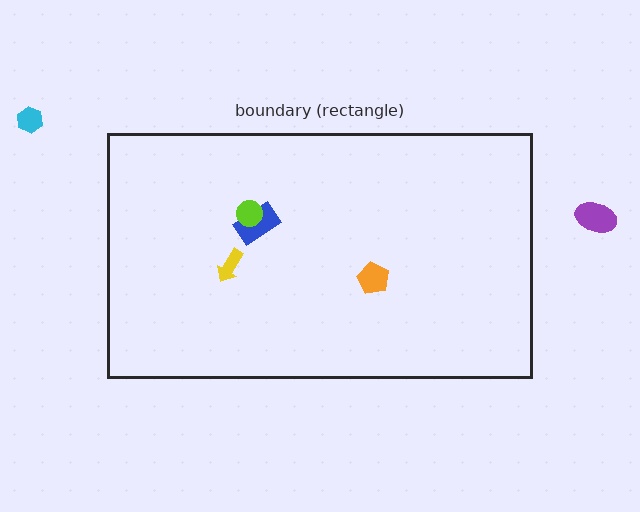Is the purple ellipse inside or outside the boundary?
Outside.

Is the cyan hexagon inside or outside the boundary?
Outside.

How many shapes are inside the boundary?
4 inside, 2 outside.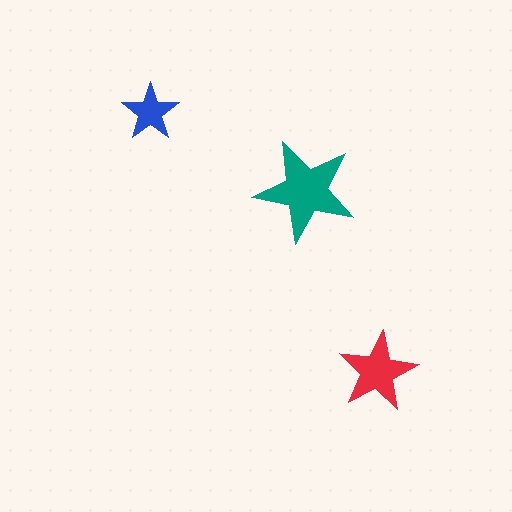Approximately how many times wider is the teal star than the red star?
About 1.5 times wider.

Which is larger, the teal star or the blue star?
The teal one.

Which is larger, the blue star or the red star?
The red one.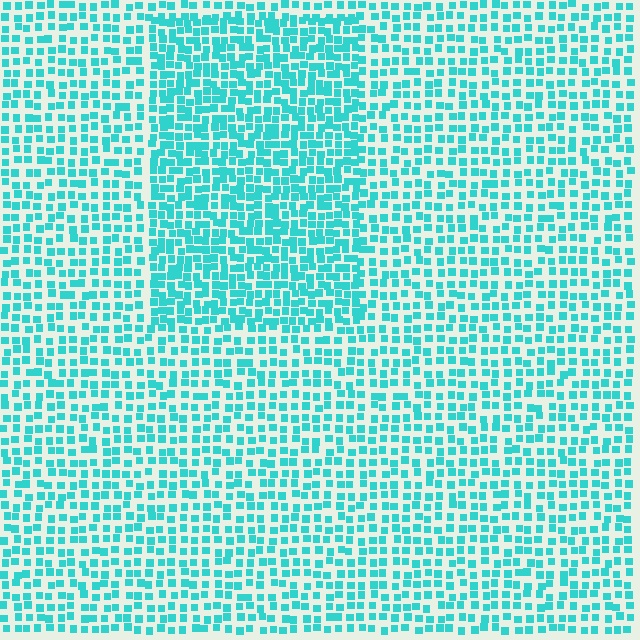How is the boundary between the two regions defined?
The boundary is defined by a change in element density (approximately 1.6x ratio). All elements are the same color, size, and shape.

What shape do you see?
I see a rectangle.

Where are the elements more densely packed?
The elements are more densely packed inside the rectangle boundary.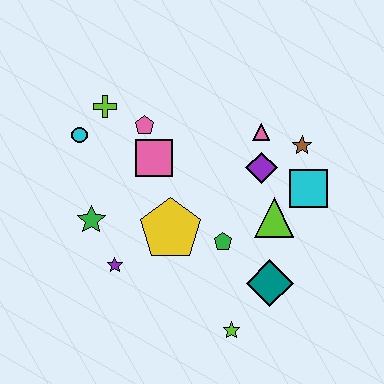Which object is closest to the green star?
The purple star is closest to the green star.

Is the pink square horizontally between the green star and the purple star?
No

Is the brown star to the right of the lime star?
Yes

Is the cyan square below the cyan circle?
Yes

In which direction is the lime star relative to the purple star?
The lime star is to the right of the purple star.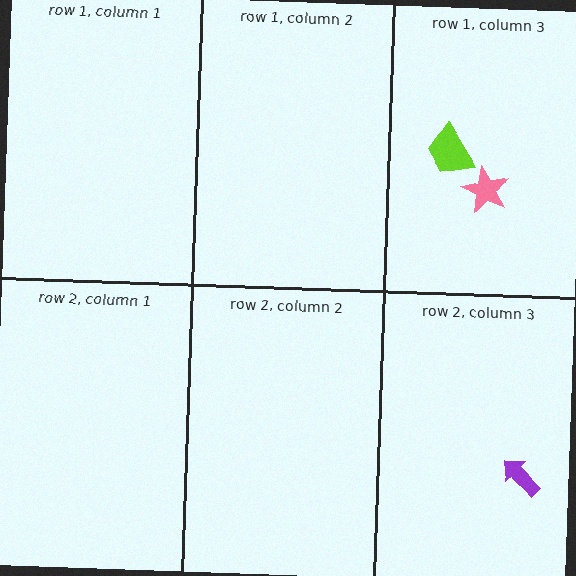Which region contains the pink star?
The row 1, column 3 region.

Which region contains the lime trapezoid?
The row 1, column 3 region.